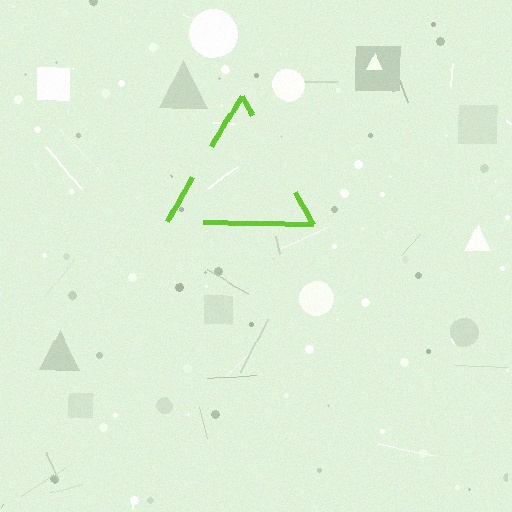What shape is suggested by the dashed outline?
The dashed outline suggests a triangle.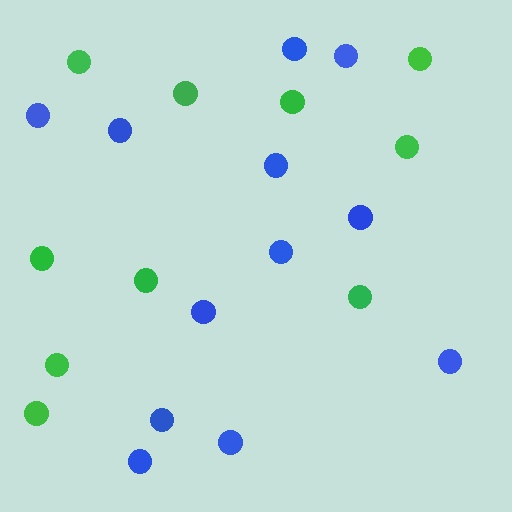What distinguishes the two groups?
There are 2 groups: one group of green circles (10) and one group of blue circles (12).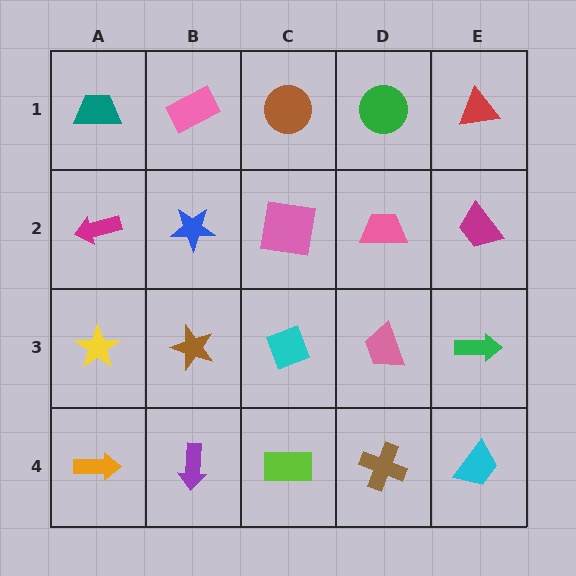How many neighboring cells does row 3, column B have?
4.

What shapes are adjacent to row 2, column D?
A green circle (row 1, column D), a pink trapezoid (row 3, column D), a pink square (row 2, column C), a magenta trapezoid (row 2, column E).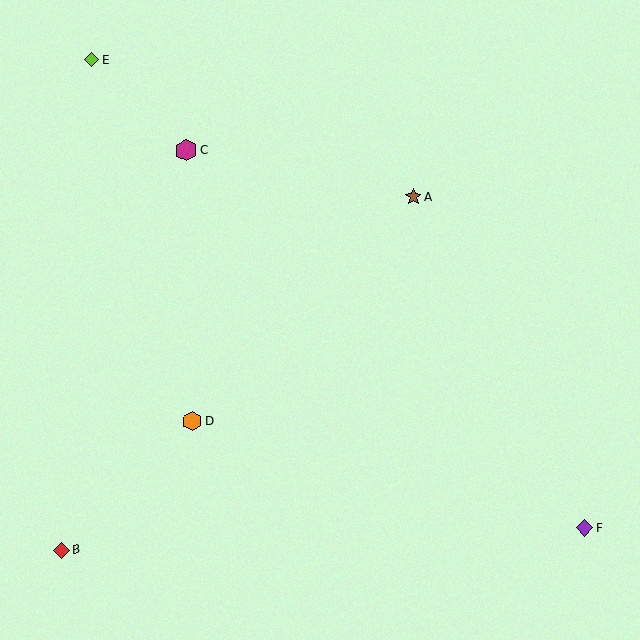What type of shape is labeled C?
Shape C is a magenta hexagon.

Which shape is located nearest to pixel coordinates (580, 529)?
The purple diamond (labeled F) at (584, 528) is nearest to that location.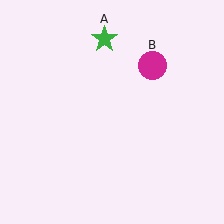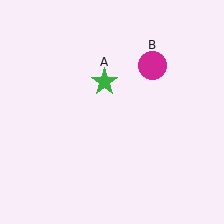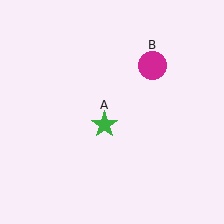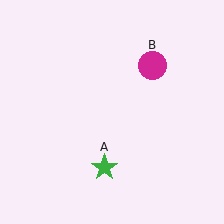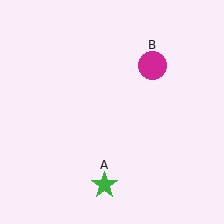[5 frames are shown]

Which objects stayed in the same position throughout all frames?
Magenta circle (object B) remained stationary.